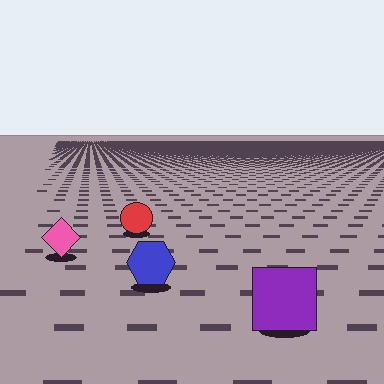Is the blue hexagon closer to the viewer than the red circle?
Yes. The blue hexagon is closer — you can tell from the texture gradient: the ground texture is coarser near it.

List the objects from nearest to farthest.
From nearest to farthest: the purple square, the blue hexagon, the pink diamond, the red circle.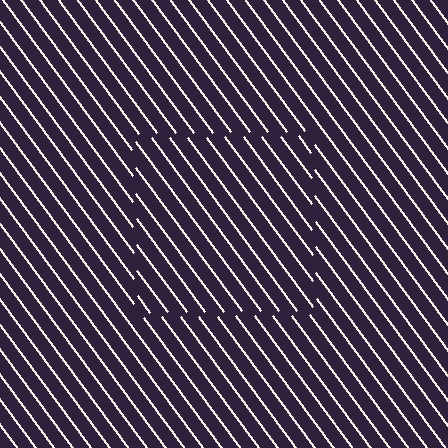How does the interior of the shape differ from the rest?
The interior of the shape contains the same grating, shifted by half a period — the contour is defined by the phase discontinuity where line-ends from the inner and outer gratings abut.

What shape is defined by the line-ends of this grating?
An illusory square. The interior of the shape contains the same grating, shifted by half a period — the contour is defined by the phase discontinuity where line-ends from the inner and outer gratings abut.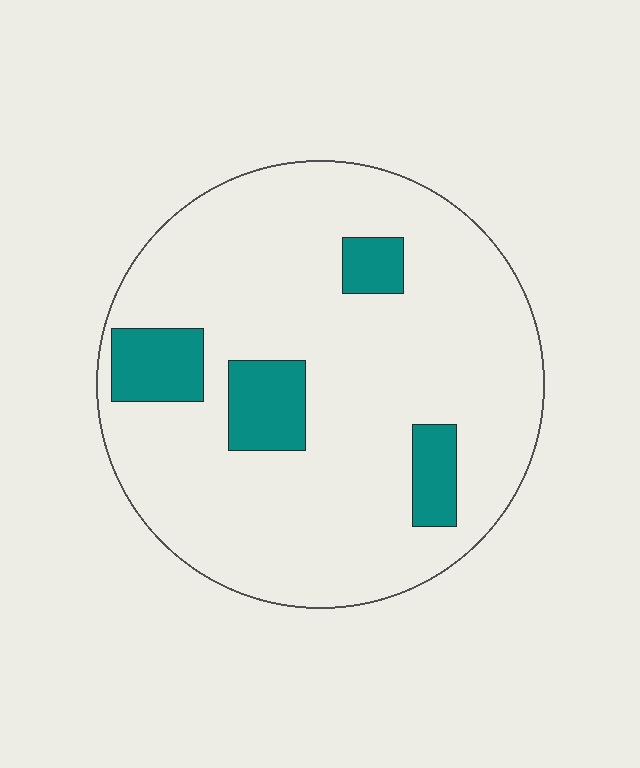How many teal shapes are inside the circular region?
4.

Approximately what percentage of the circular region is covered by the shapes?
Approximately 15%.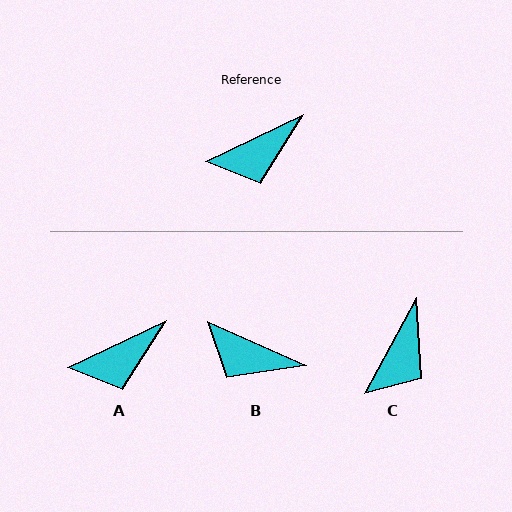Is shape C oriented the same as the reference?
No, it is off by about 36 degrees.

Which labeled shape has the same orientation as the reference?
A.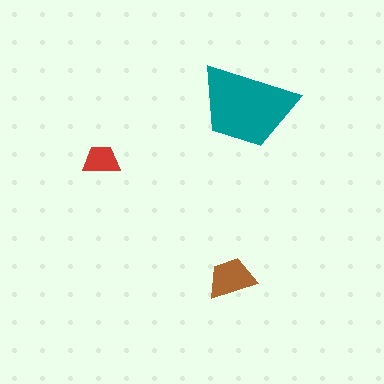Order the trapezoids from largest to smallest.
the teal one, the brown one, the red one.